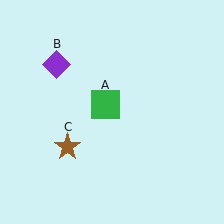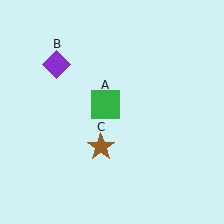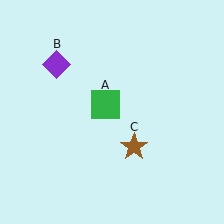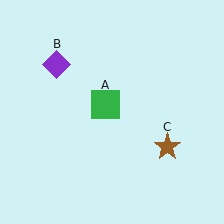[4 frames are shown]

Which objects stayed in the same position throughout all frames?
Green square (object A) and purple diamond (object B) remained stationary.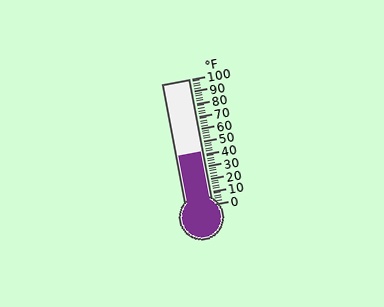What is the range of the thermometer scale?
The thermometer scale ranges from 0°F to 100°F.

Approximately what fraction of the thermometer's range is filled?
The thermometer is filled to approximately 40% of its range.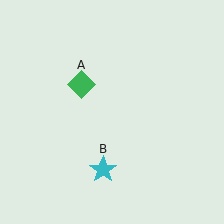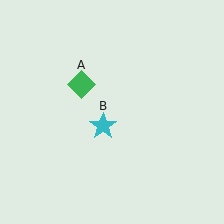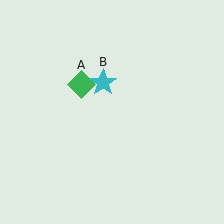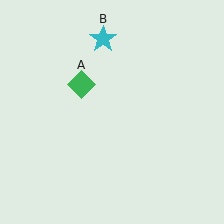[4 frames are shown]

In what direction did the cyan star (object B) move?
The cyan star (object B) moved up.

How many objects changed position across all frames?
1 object changed position: cyan star (object B).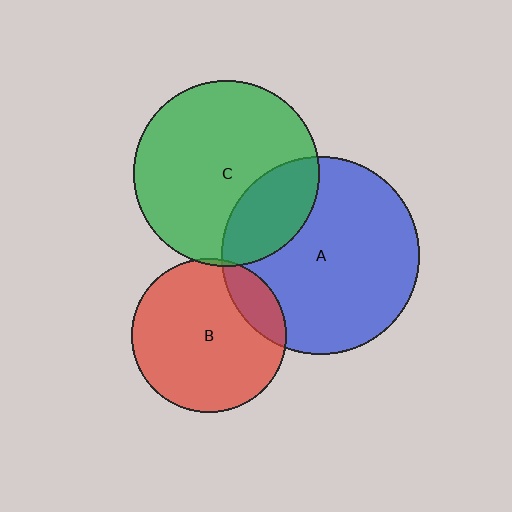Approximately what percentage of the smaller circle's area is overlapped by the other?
Approximately 5%.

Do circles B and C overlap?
Yes.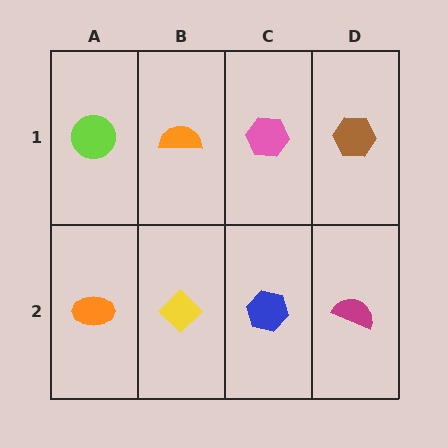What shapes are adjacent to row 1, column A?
An orange ellipse (row 2, column A), an orange semicircle (row 1, column B).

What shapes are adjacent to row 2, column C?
A pink hexagon (row 1, column C), a yellow diamond (row 2, column B), a magenta semicircle (row 2, column D).